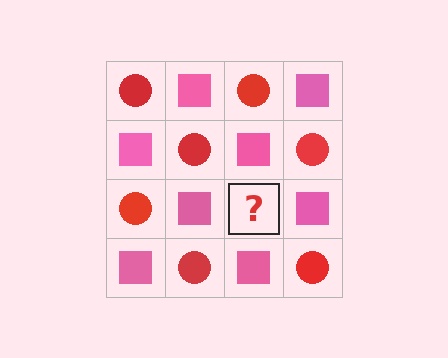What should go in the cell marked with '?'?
The missing cell should contain a red circle.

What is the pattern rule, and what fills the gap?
The rule is that it alternates red circle and pink square in a checkerboard pattern. The gap should be filled with a red circle.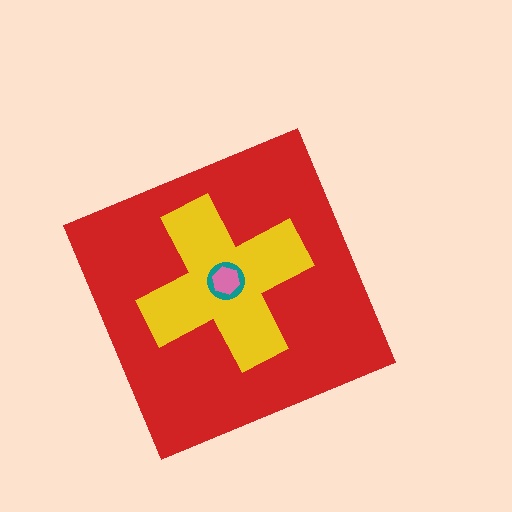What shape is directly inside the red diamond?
The yellow cross.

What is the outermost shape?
The red diamond.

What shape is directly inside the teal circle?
The pink hexagon.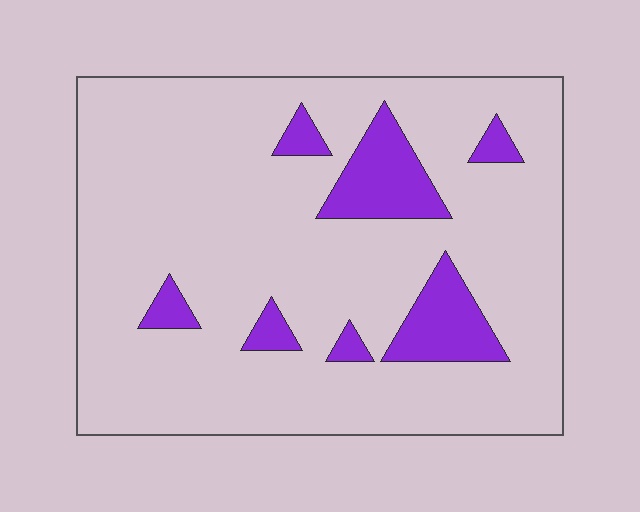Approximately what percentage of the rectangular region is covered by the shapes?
Approximately 15%.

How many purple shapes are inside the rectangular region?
7.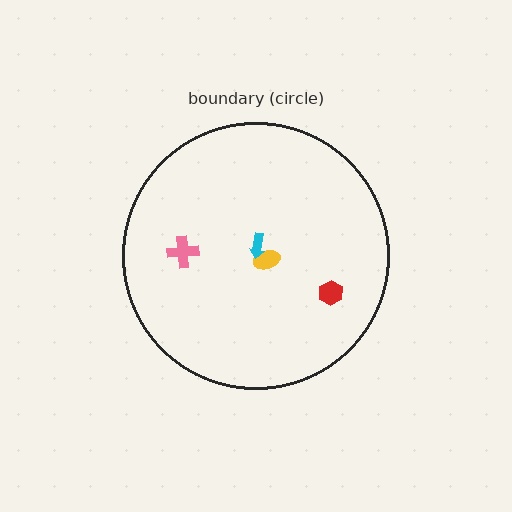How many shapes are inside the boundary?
4 inside, 0 outside.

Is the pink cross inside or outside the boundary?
Inside.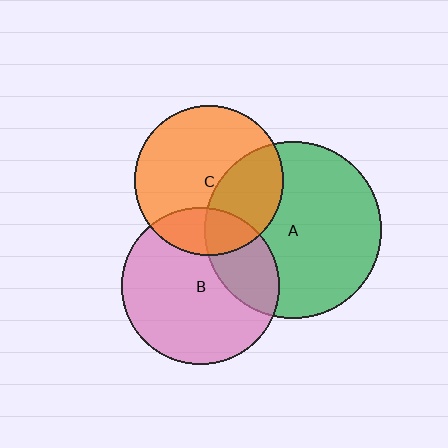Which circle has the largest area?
Circle A (green).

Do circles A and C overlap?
Yes.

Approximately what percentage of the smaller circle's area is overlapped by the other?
Approximately 35%.